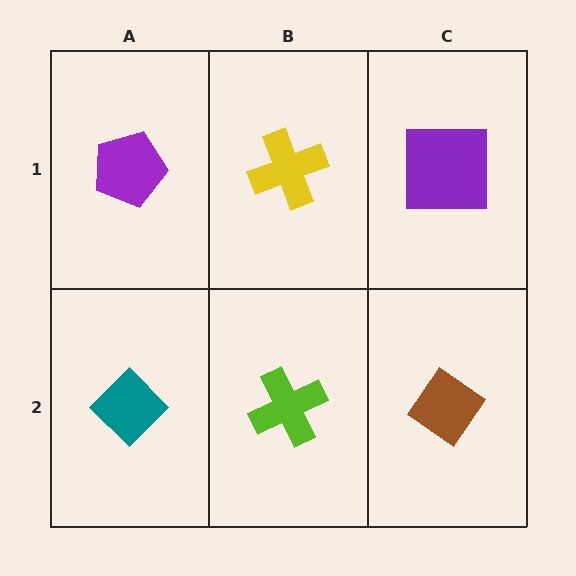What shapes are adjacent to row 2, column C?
A purple square (row 1, column C), a lime cross (row 2, column B).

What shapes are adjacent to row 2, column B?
A yellow cross (row 1, column B), a teal diamond (row 2, column A), a brown diamond (row 2, column C).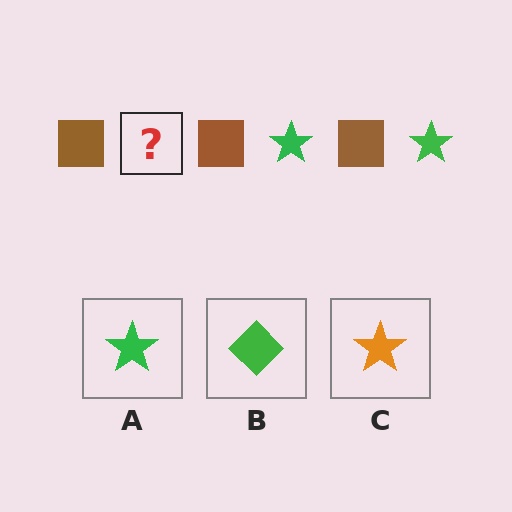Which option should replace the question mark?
Option A.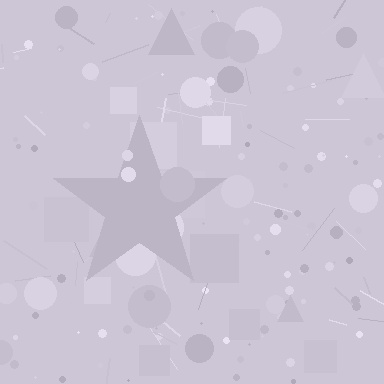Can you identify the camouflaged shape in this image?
The camouflaged shape is a star.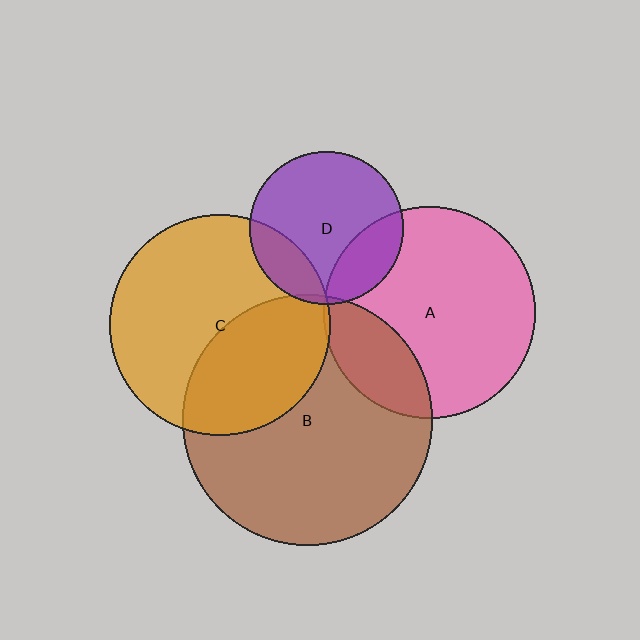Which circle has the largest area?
Circle B (brown).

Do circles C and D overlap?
Yes.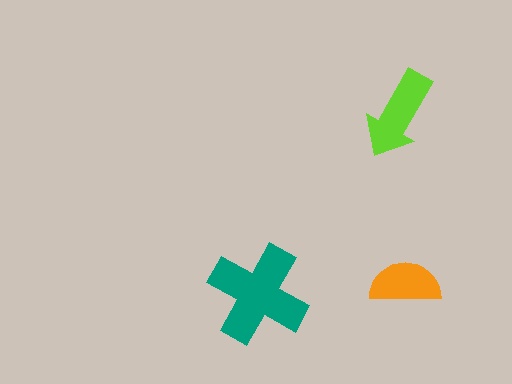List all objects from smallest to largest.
The orange semicircle, the lime arrow, the teal cross.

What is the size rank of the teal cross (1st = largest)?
1st.